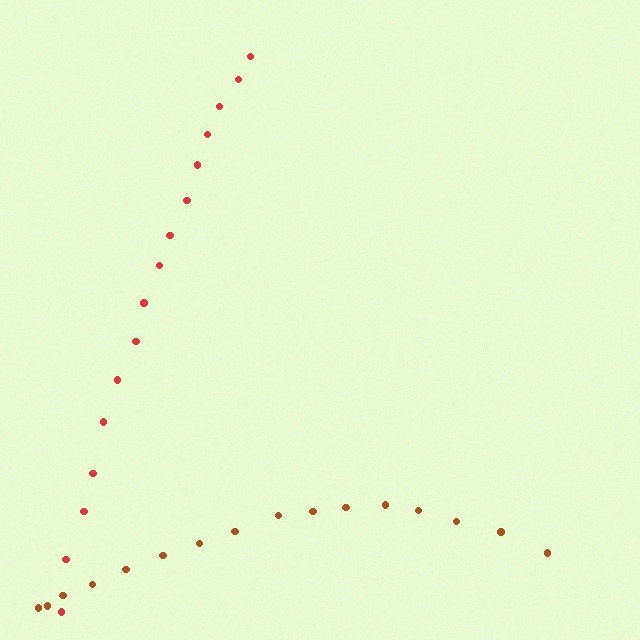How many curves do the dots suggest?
There are 2 distinct paths.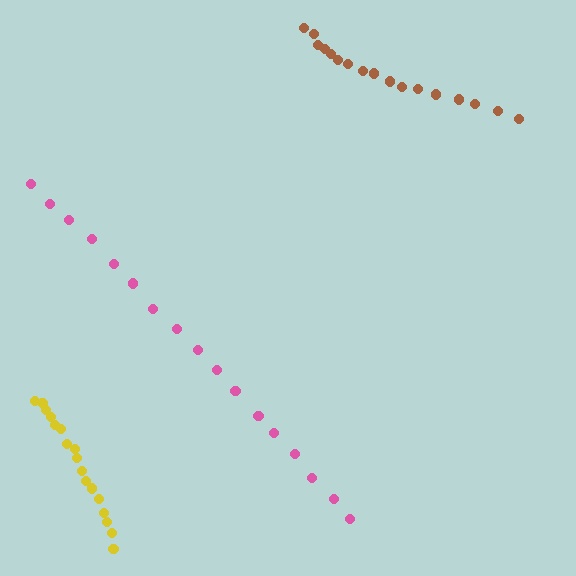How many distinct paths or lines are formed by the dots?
There are 3 distinct paths.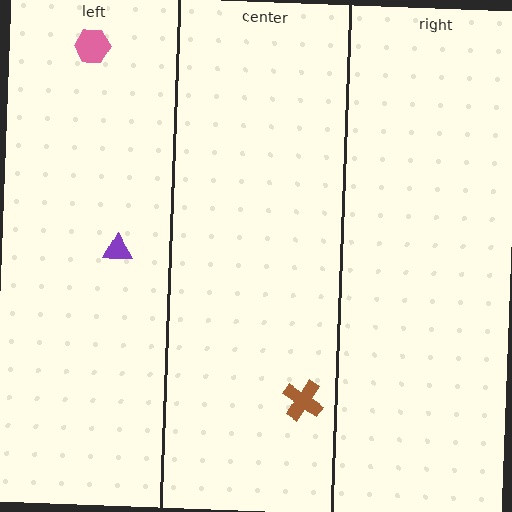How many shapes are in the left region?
2.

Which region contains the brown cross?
The center region.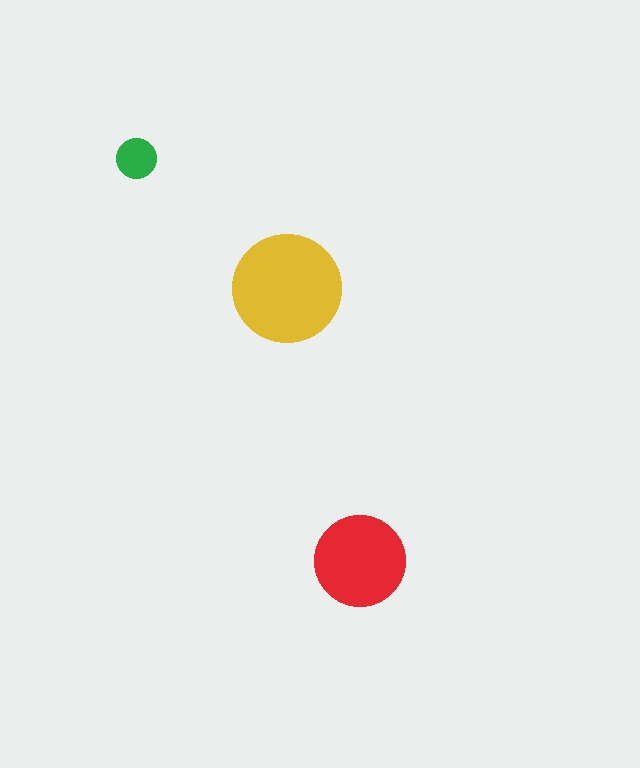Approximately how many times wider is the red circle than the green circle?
About 2.5 times wider.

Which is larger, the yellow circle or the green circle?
The yellow one.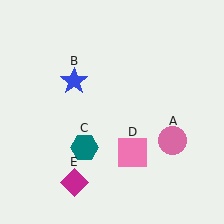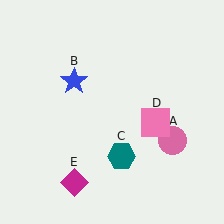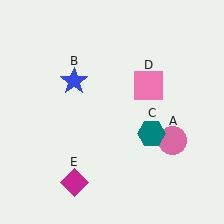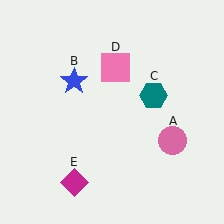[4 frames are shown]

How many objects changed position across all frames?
2 objects changed position: teal hexagon (object C), pink square (object D).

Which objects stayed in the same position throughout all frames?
Pink circle (object A) and blue star (object B) and magenta diamond (object E) remained stationary.